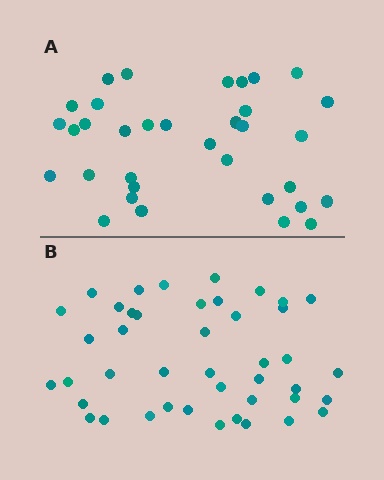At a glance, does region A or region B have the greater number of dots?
Region B (the bottom region) has more dots.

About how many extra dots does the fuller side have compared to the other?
Region B has roughly 8 or so more dots than region A.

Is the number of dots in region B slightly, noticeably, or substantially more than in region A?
Region B has noticeably more, but not dramatically so. The ratio is roughly 1.3 to 1.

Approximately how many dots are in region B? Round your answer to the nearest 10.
About 40 dots. (The exact count is 43, which rounds to 40.)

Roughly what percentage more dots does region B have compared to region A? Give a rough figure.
About 25% more.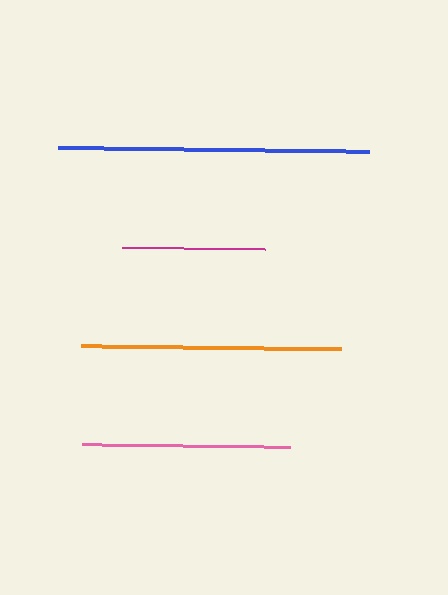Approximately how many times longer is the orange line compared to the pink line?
The orange line is approximately 1.3 times the length of the pink line.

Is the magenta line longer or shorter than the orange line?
The orange line is longer than the magenta line.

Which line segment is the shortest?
The magenta line is the shortest at approximately 142 pixels.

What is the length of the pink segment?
The pink segment is approximately 208 pixels long.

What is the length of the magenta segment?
The magenta segment is approximately 142 pixels long.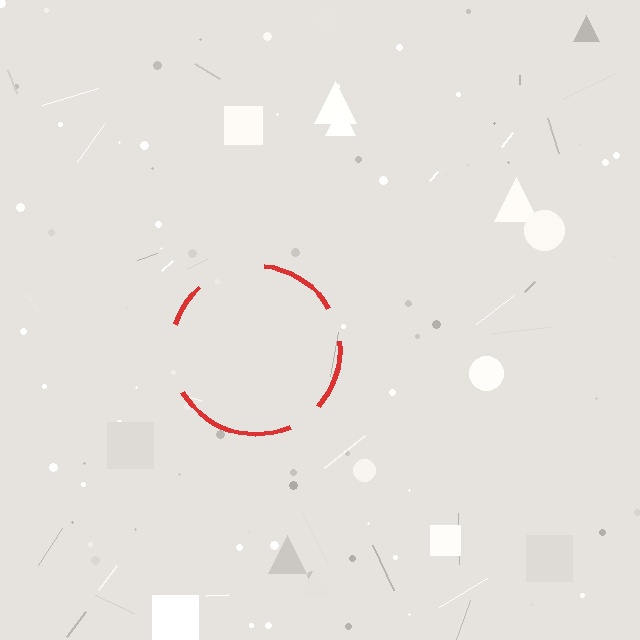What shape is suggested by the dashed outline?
The dashed outline suggests a circle.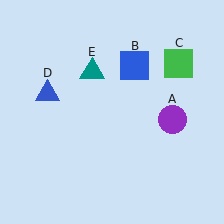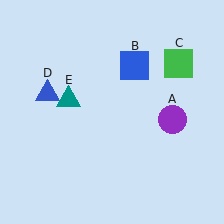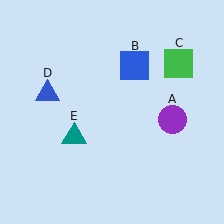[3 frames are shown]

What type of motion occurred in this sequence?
The teal triangle (object E) rotated counterclockwise around the center of the scene.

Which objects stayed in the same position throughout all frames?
Purple circle (object A) and blue square (object B) and green square (object C) and blue triangle (object D) remained stationary.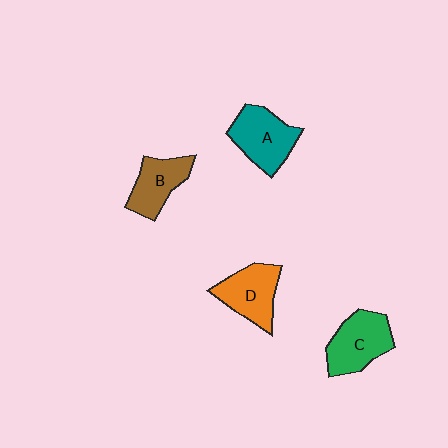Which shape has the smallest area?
Shape B (brown).